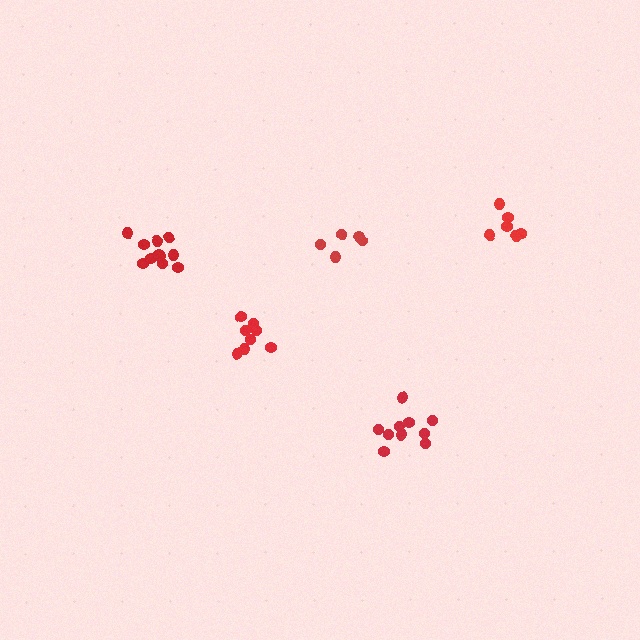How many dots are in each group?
Group 1: 11 dots, Group 2: 5 dots, Group 3: 6 dots, Group 4: 10 dots, Group 5: 8 dots (40 total).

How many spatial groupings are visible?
There are 5 spatial groupings.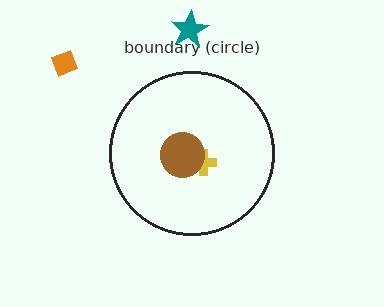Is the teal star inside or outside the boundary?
Outside.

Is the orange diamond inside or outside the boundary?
Outside.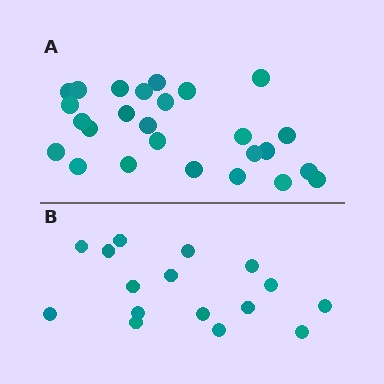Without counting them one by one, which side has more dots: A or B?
Region A (the top region) has more dots.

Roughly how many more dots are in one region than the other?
Region A has roughly 10 or so more dots than region B.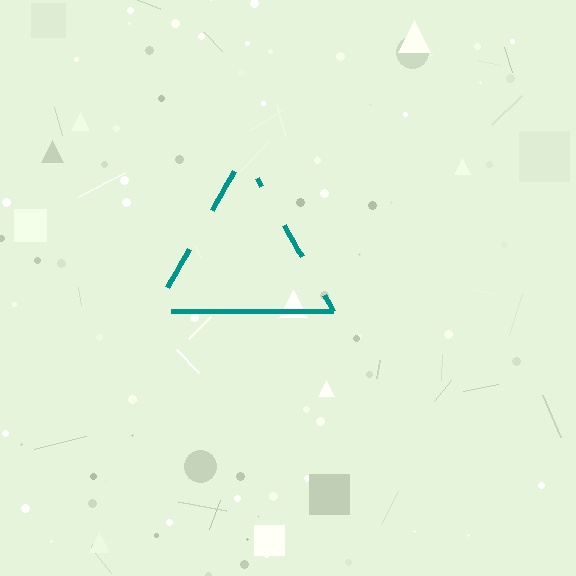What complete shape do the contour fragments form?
The contour fragments form a triangle.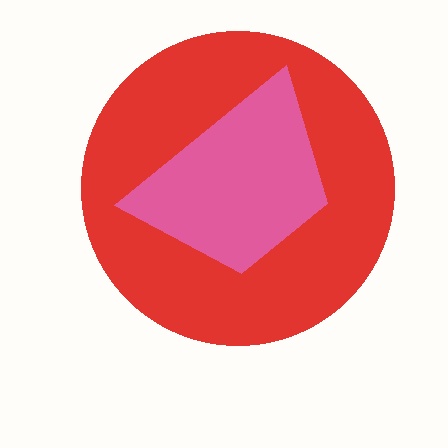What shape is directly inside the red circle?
The pink trapezoid.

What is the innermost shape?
The pink trapezoid.